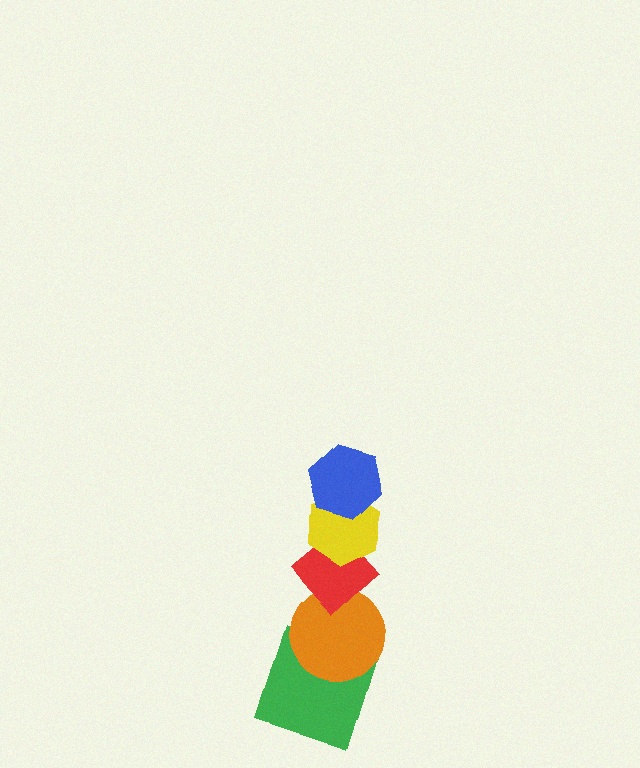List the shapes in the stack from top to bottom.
From top to bottom: the blue hexagon, the yellow hexagon, the red diamond, the orange circle, the green square.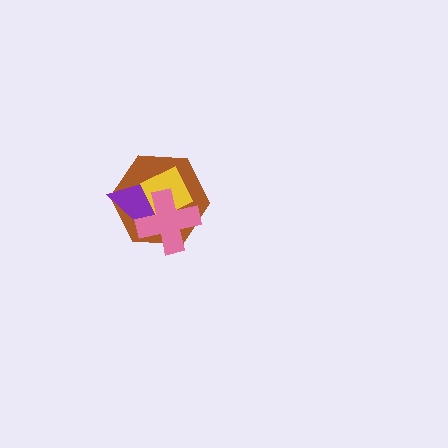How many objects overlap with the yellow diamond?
3 objects overlap with the yellow diamond.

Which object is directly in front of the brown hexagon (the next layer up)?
The purple triangle is directly in front of the brown hexagon.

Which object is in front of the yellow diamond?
The pink cross is in front of the yellow diamond.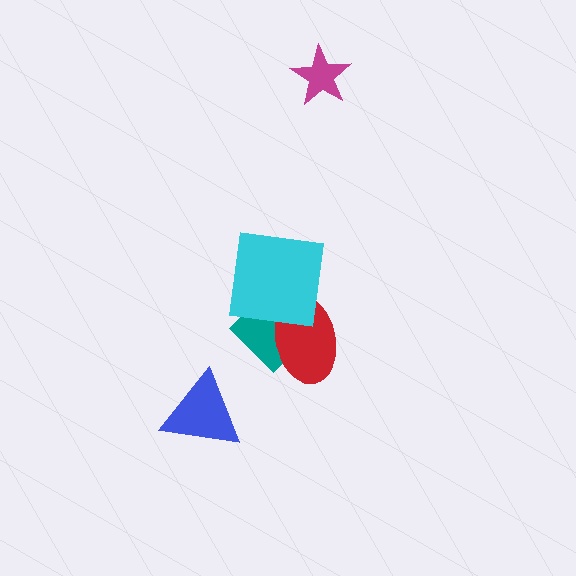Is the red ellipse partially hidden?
Yes, it is partially covered by another shape.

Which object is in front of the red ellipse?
The cyan square is in front of the red ellipse.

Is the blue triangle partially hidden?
No, no other shape covers it.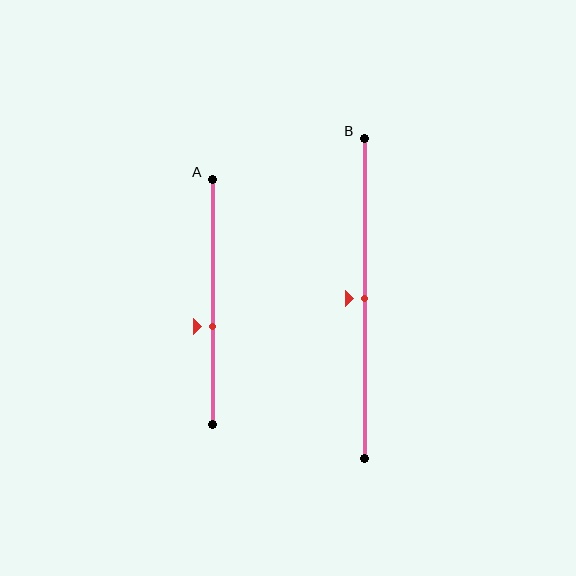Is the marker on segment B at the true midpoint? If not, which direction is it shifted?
Yes, the marker on segment B is at the true midpoint.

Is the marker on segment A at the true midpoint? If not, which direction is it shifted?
No, the marker on segment A is shifted downward by about 10% of the segment length.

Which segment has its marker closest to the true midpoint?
Segment B has its marker closest to the true midpoint.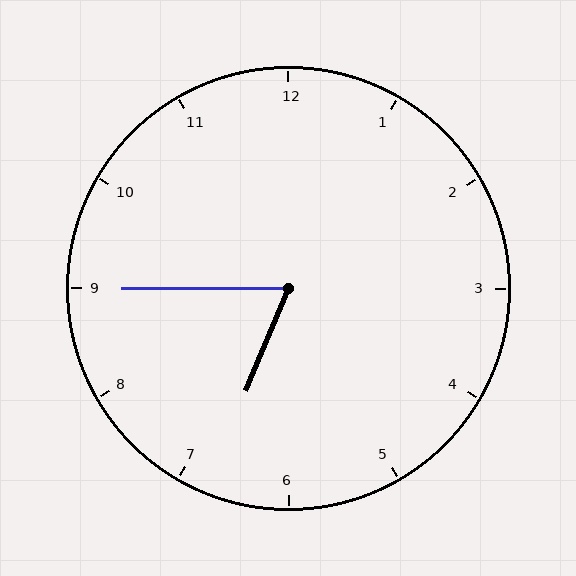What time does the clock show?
6:45.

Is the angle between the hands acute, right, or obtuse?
It is acute.